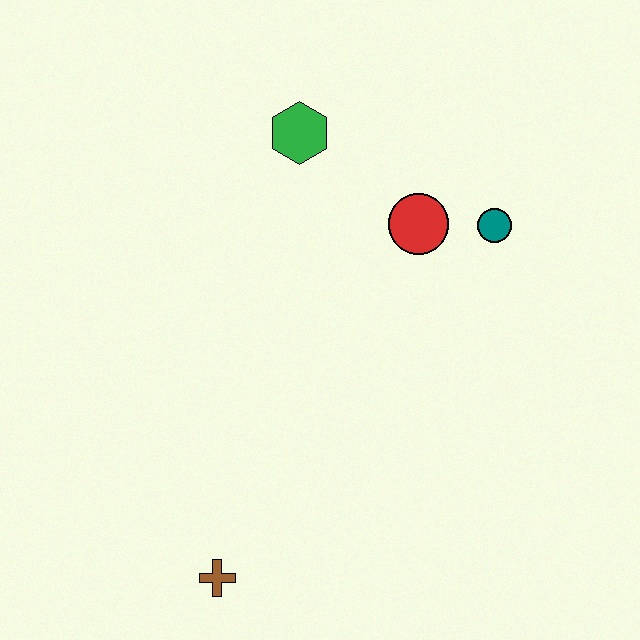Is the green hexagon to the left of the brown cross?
No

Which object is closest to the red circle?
The teal circle is closest to the red circle.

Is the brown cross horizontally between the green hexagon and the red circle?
No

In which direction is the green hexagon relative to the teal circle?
The green hexagon is to the left of the teal circle.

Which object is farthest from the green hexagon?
The brown cross is farthest from the green hexagon.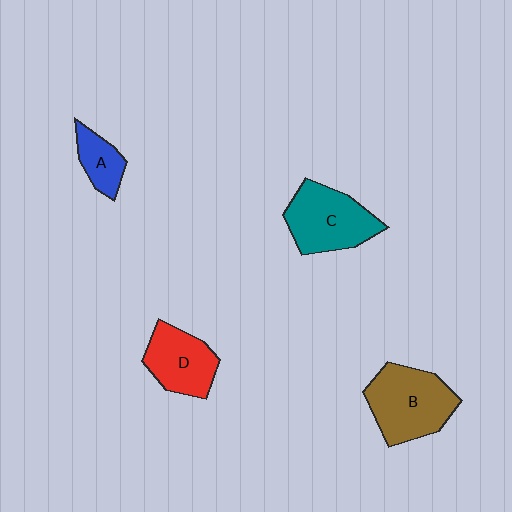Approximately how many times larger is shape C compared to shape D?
Approximately 1.2 times.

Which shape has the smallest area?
Shape A (blue).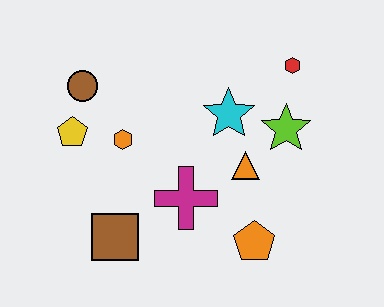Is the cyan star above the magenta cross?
Yes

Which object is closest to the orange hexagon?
The yellow pentagon is closest to the orange hexagon.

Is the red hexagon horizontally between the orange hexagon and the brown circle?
No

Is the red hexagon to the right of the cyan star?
Yes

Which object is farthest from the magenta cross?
The red hexagon is farthest from the magenta cross.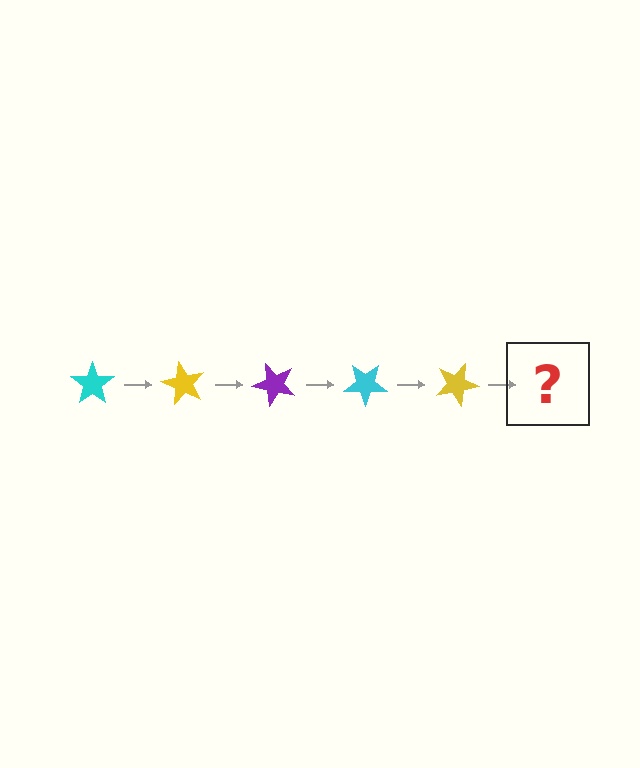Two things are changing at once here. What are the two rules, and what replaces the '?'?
The two rules are that it rotates 60 degrees each step and the color cycles through cyan, yellow, and purple. The '?' should be a purple star, rotated 300 degrees from the start.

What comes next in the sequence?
The next element should be a purple star, rotated 300 degrees from the start.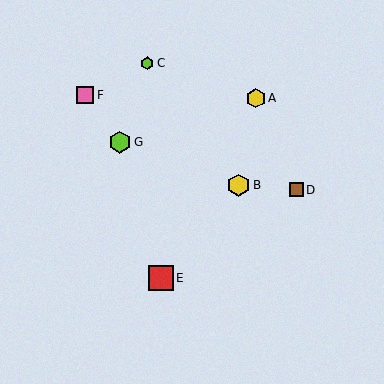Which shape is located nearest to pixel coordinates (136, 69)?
The lime hexagon (labeled C) at (147, 63) is nearest to that location.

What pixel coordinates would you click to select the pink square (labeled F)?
Click at (85, 95) to select the pink square F.